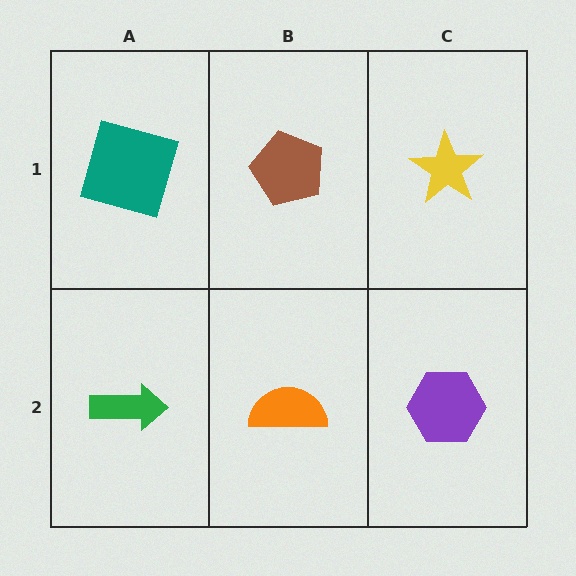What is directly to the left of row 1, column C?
A brown pentagon.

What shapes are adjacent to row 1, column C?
A purple hexagon (row 2, column C), a brown pentagon (row 1, column B).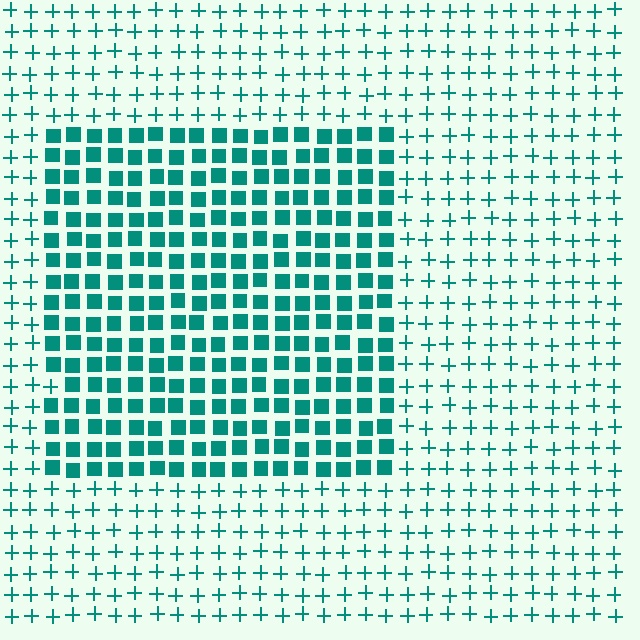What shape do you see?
I see a rectangle.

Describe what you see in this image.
The image is filled with small teal elements arranged in a uniform grid. A rectangle-shaped region contains squares, while the surrounding area contains plus signs. The boundary is defined purely by the change in element shape.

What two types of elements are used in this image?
The image uses squares inside the rectangle region and plus signs outside it.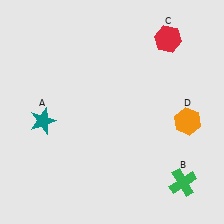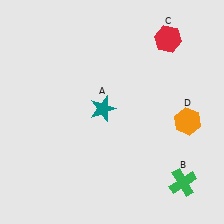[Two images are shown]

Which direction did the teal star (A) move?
The teal star (A) moved right.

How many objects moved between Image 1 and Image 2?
1 object moved between the two images.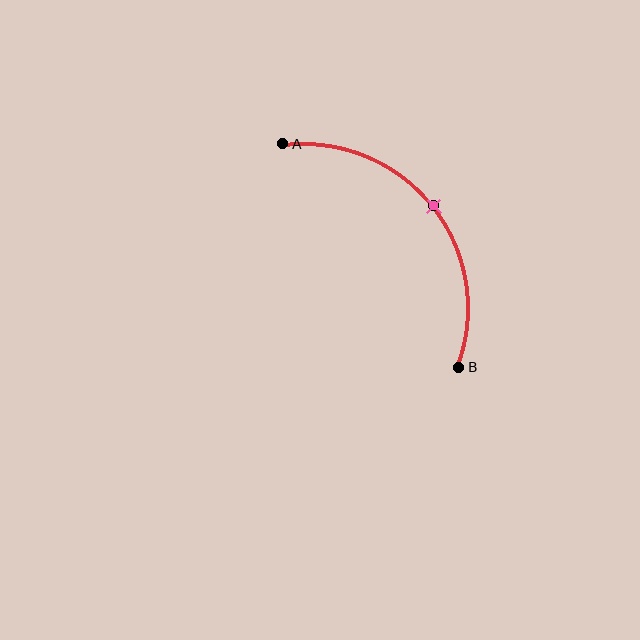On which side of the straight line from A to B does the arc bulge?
The arc bulges above and to the right of the straight line connecting A and B.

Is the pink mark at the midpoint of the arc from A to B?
Yes. The pink mark lies on the arc at equal arc-length from both A and B — it is the arc midpoint.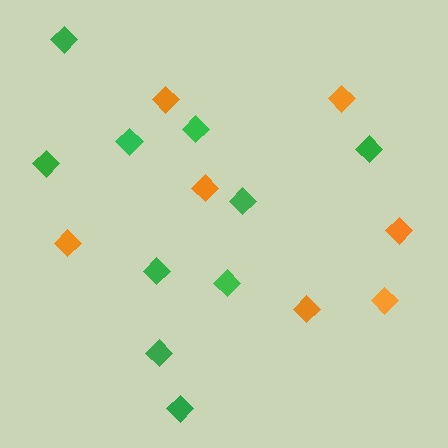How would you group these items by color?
There are 2 groups: one group of green diamonds (10) and one group of orange diamonds (7).